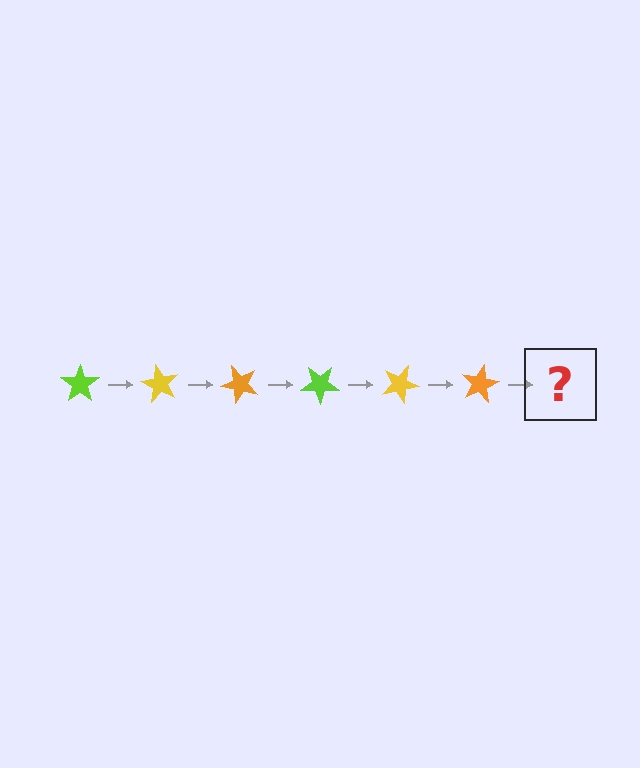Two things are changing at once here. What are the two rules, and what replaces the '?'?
The two rules are that it rotates 60 degrees each step and the color cycles through lime, yellow, and orange. The '?' should be a lime star, rotated 360 degrees from the start.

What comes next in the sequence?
The next element should be a lime star, rotated 360 degrees from the start.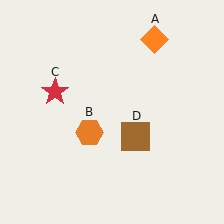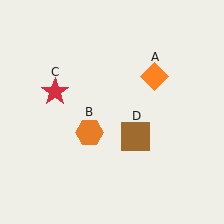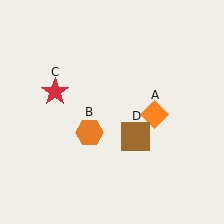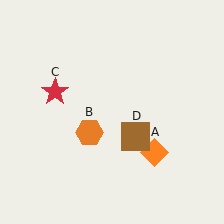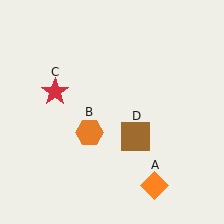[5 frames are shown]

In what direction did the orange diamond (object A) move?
The orange diamond (object A) moved down.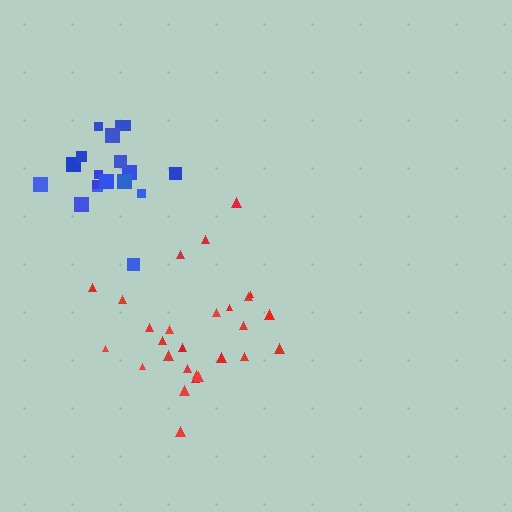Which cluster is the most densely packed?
Red.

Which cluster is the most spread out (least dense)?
Blue.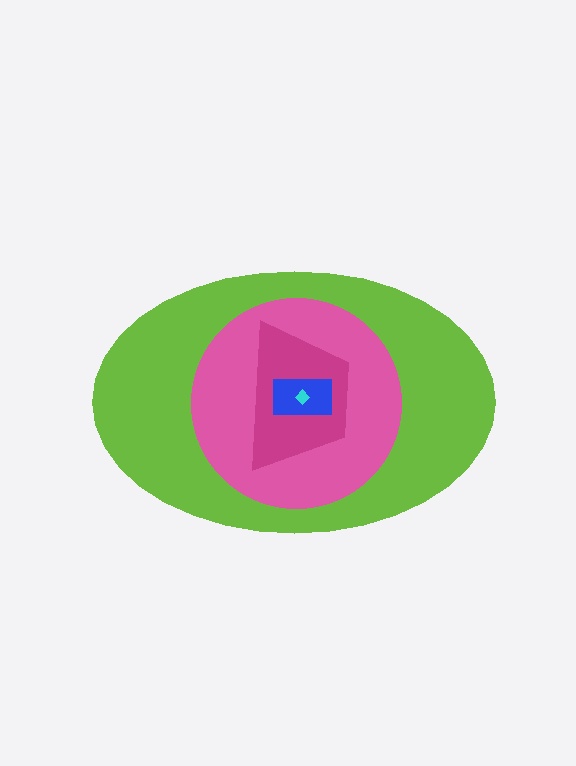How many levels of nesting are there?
5.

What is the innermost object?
The cyan diamond.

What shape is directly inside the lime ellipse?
The pink circle.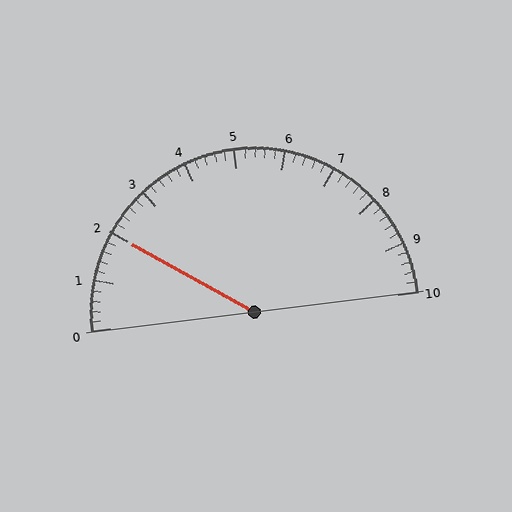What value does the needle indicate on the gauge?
The needle indicates approximately 2.0.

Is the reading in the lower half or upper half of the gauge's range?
The reading is in the lower half of the range (0 to 10).